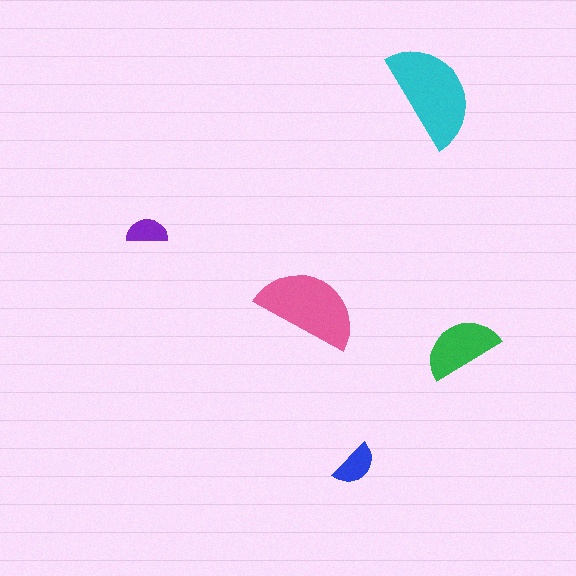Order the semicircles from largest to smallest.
the cyan one, the pink one, the green one, the blue one, the purple one.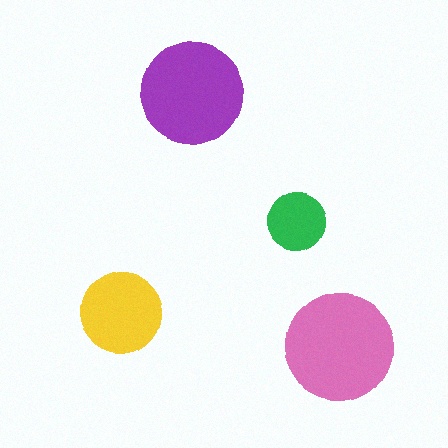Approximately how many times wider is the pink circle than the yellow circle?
About 1.5 times wider.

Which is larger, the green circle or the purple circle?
The purple one.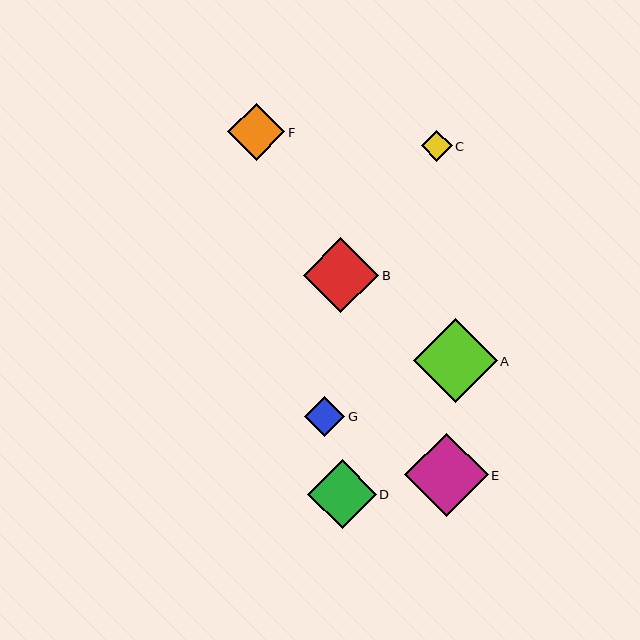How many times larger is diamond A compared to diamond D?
Diamond A is approximately 1.2 times the size of diamond D.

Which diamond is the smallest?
Diamond C is the smallest with a size of approximately 30 pixels.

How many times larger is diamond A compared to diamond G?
Diamond A is approximately 2.1 times the size of diamond G.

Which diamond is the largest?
Diamond A is the largest with a size of approximately 84 pixels.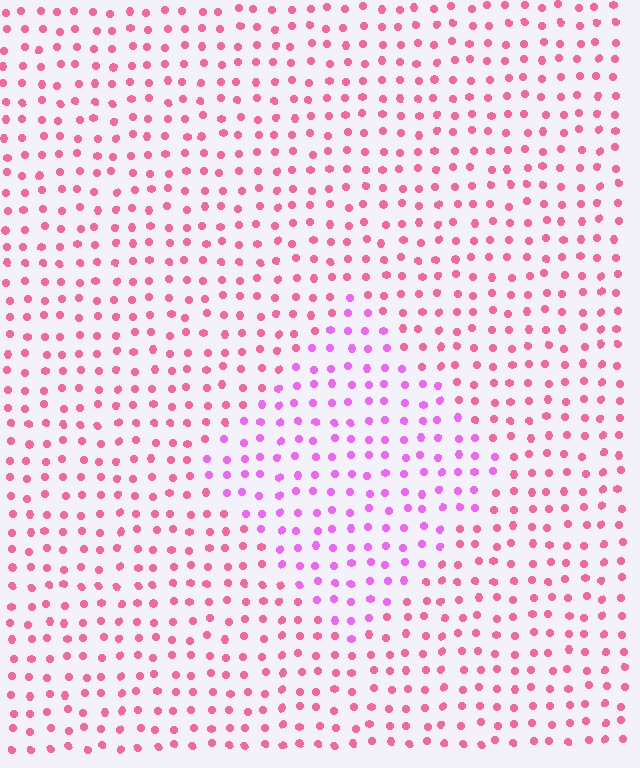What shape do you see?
I see a diamond.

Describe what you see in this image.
The image is filled with small pink elements in a uniform arrangement. A diamond-shaped region is visible where the elements are tinted to a slightly different hue, forming a subtle color boundary.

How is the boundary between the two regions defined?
The boundary is defined purely by a slight shift in hue (about 39 degrees). Spacing, size, and orientation are identical on both sides.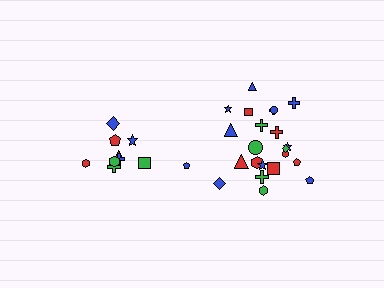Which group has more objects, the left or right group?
The right group.